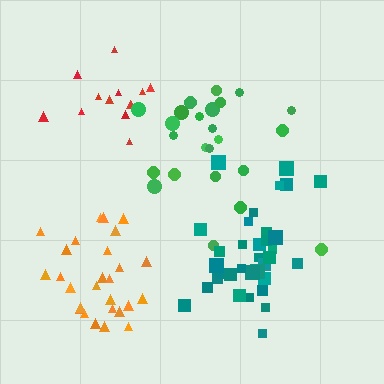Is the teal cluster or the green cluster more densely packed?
Teal.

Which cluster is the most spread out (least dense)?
Green.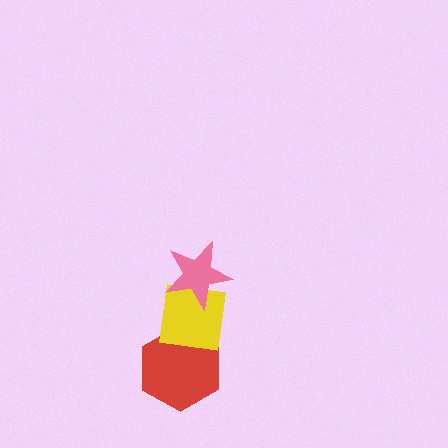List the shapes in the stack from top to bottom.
From top to bottom: the pink star, the yellow square, the red hexagon.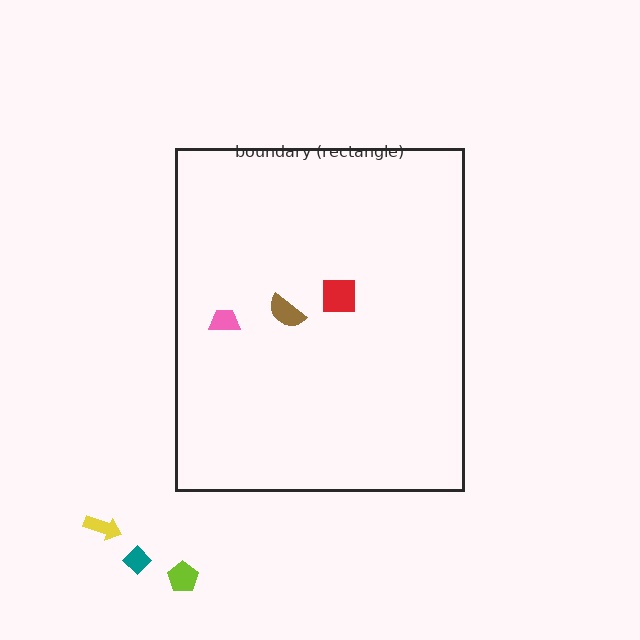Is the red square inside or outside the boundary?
Inside.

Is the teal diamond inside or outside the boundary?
Outside.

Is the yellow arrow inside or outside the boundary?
Outside.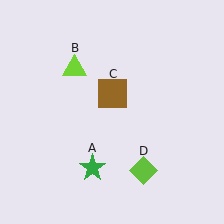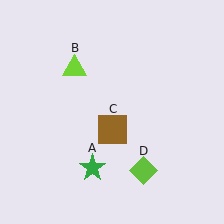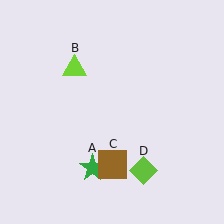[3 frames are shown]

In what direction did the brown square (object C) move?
The brown square (object C) moved down.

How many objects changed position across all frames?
1 object changed position: brown square (object C).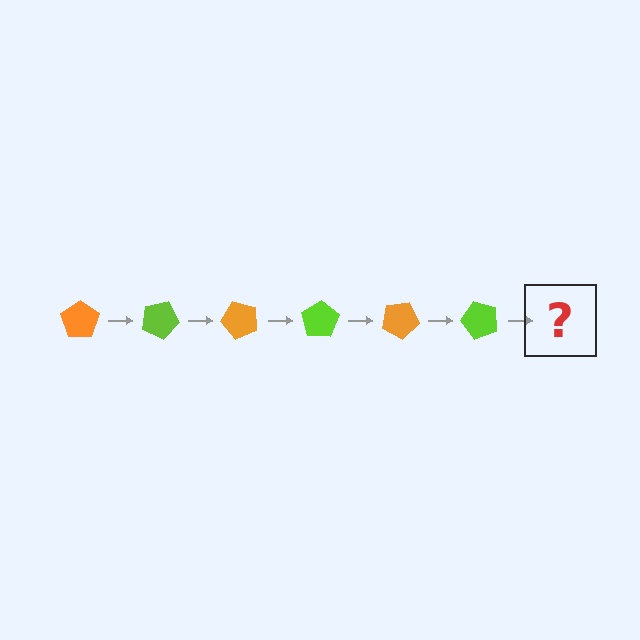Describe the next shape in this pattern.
It should be an orange pentagon, rotated 150 degrees from the start.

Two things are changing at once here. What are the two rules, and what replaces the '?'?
The two rules are that it rotates 25 degrees each step and the color cycles through orange and lime. The '?' should be an orange pentagon, rotated 150 degrees from the start.